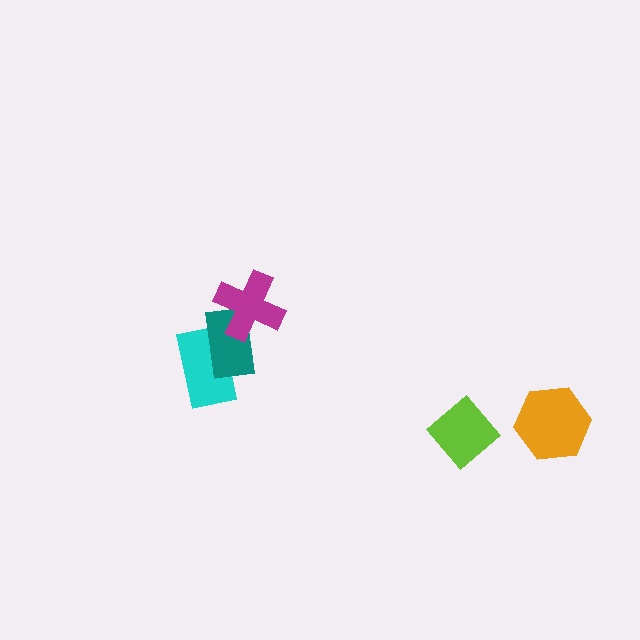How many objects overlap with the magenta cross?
1 object overlaps with the magenta cross.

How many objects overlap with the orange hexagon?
0 objects overlap with the orange hexagon.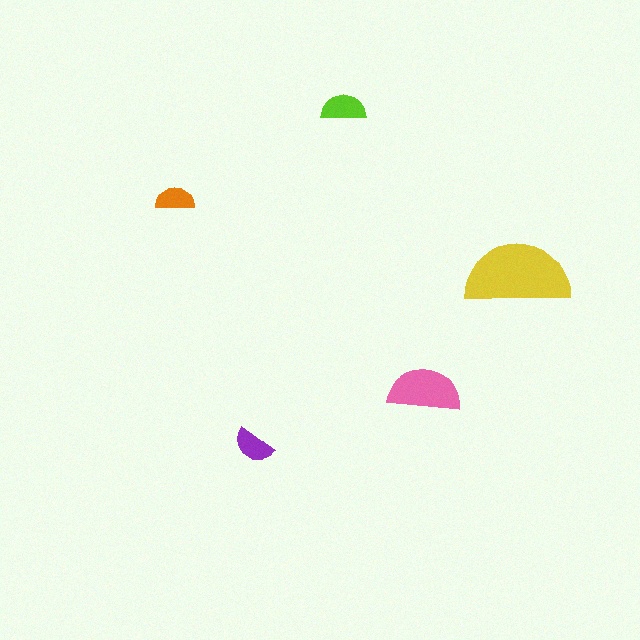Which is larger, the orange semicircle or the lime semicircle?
The lime one.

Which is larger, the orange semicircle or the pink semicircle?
The pink one.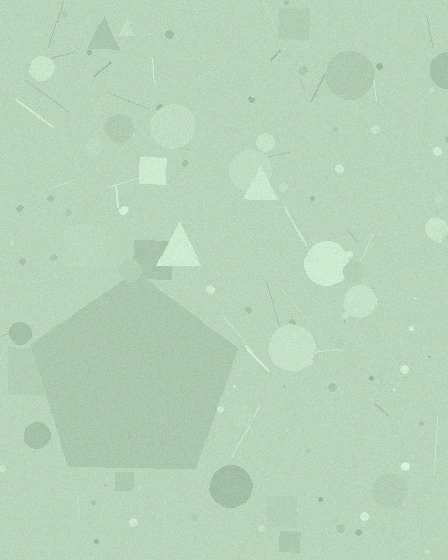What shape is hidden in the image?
A pentagon is hidden in the image.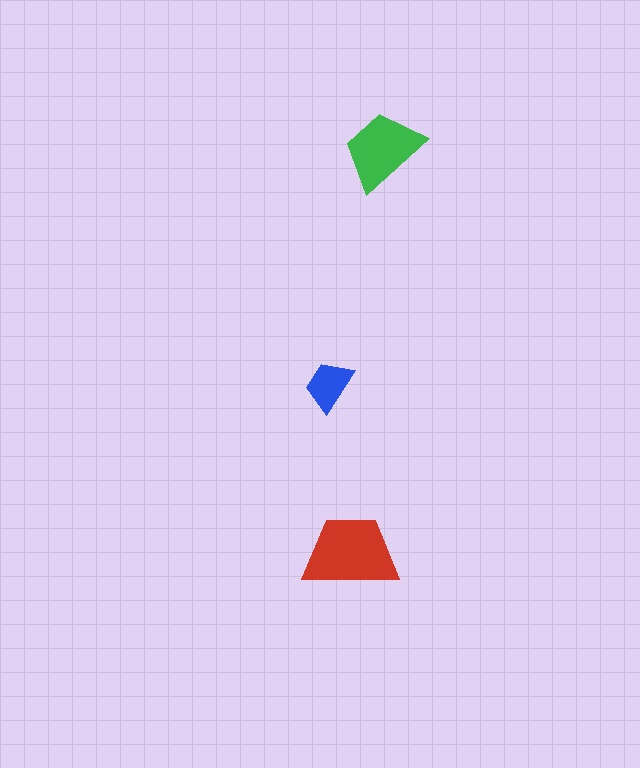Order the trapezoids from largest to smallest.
the red one, the green one, the blue one.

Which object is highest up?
The green trapezoid is topmost.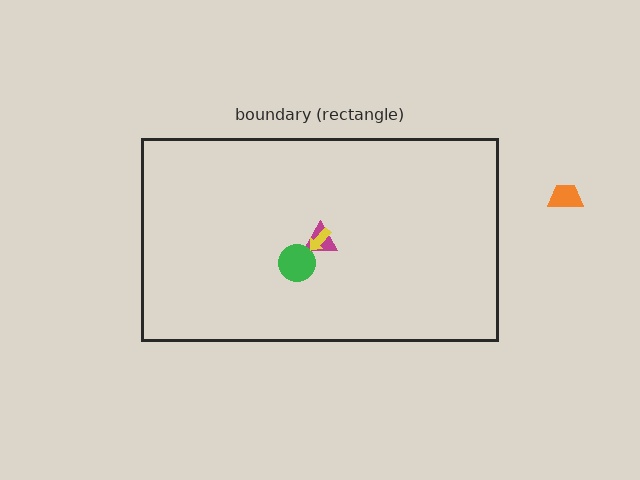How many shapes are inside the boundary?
3 inside, 1 outside.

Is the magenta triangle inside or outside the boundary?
Inside.